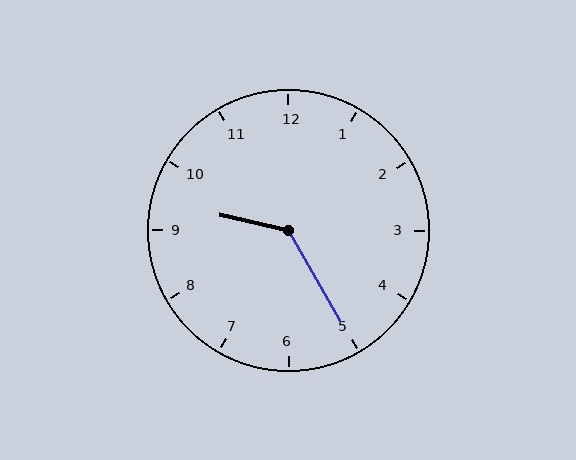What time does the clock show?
9:25.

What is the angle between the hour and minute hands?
Approximately 132 degrees.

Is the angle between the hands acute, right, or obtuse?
It is obtuse.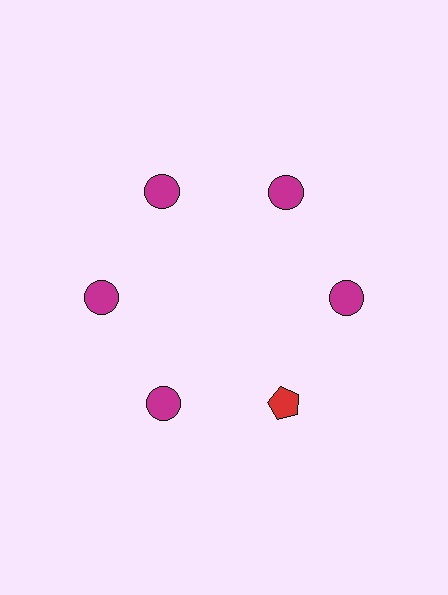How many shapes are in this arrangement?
There are 6 shapes arranged in a ring pattern.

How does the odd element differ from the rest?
It differs in both color (red instead of magenta) and shape (pentagon instead of circle).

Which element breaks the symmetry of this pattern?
The red pentagon at roughly the 5 o'clock position breaks the symmetry. All other shapes are magenta circles.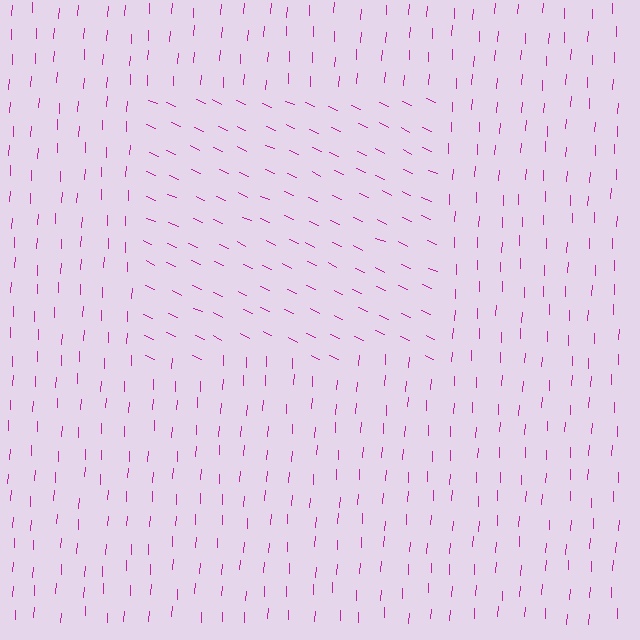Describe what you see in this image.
The image is filled with small magenta line segments. A rectangle region in the image has lines oriented differently from the surrounding lines, creating a visible texture boundary.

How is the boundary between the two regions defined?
The boundary is defined purely by a change in line orientation (approximately 68 degrees difference). All lines are the same color and thickness.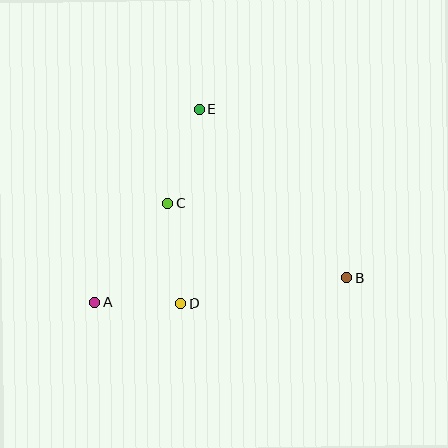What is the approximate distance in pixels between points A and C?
The distance between A and C is approximately 123 pixels.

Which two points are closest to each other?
Points A and D are closest to each other.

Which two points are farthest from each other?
Points A and B are farthest from each other.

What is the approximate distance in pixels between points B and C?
The distance between B and C is approximately 194 pixels.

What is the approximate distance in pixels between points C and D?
The distance between C and D is approximately 101 pixels.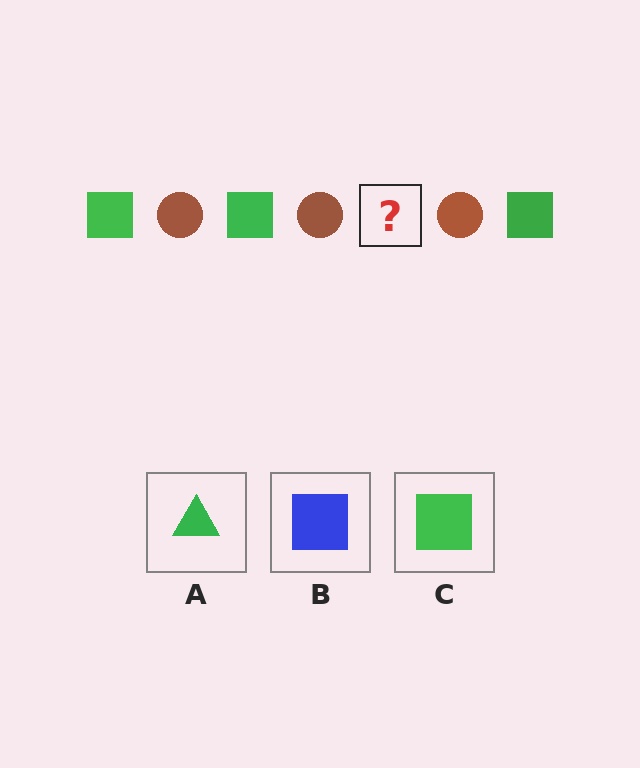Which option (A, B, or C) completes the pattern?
C.